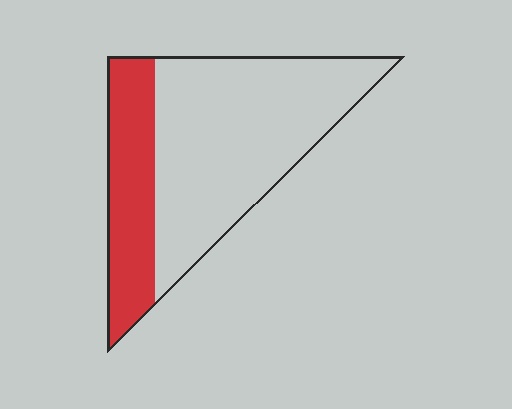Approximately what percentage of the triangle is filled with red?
Approximately 30%.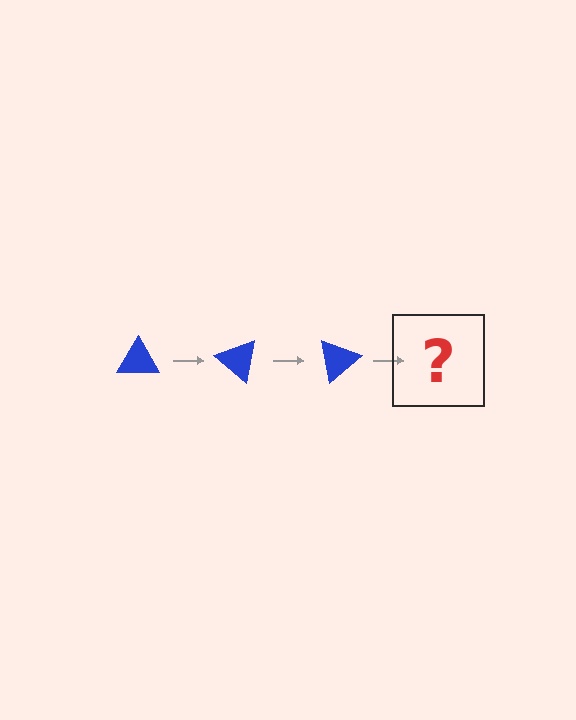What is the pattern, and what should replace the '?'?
The pattern is that the triangle rotates 40 degrees each step. The '?' should be a blue triangle rotated 120 degrees.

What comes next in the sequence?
The next element should be a blue triangle rotated 120 degrees.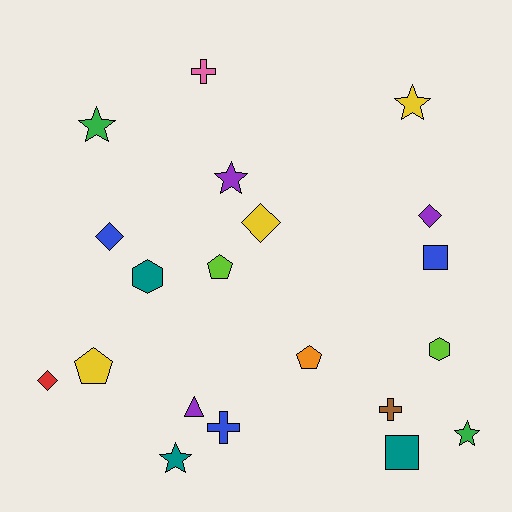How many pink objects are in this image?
There is 1 pink object.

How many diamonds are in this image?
There are 4 diamonds.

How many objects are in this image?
There are 20 objects.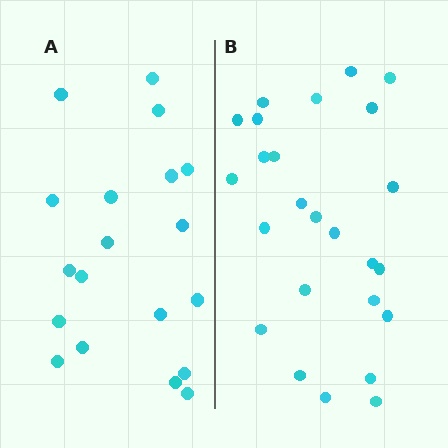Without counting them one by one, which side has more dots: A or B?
Region B (the right region) has more dots.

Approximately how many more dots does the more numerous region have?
Region B has about 6 more dots than region A.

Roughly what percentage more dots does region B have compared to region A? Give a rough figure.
About 30% more.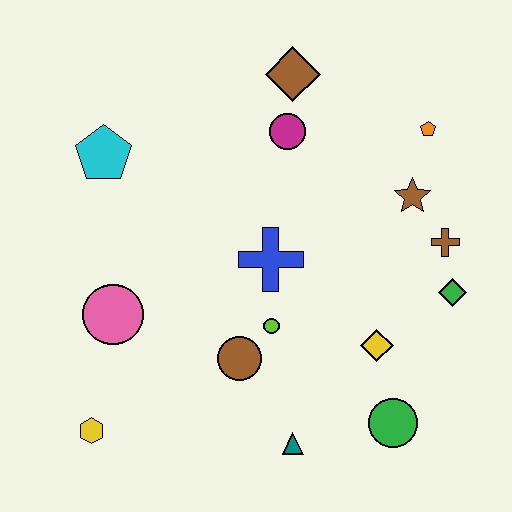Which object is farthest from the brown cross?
The yellow hexagon is farthest from the brown cross.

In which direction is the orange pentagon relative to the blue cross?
The orange pentagon is to the right of the blue cross.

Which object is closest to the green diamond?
The brown cross is closest to the green diamond.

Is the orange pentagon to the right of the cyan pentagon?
Yes